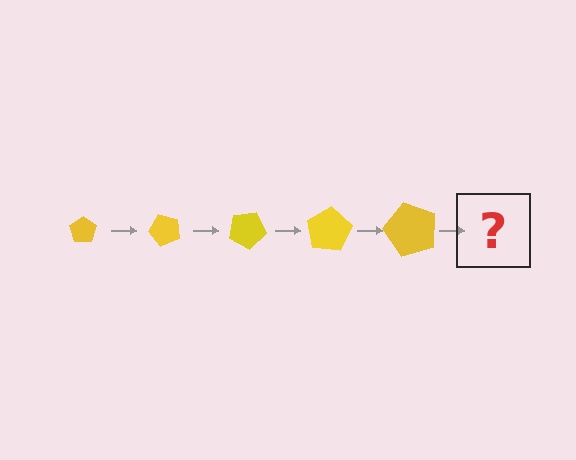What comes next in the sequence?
The next element should be a pentagon, larger than the previous one and rotated 250 degrees from the start.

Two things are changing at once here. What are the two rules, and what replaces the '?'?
The two rules are that the pentagon grows larger each step and it rotates 50 degrees each step. The '?' should be a pentagon, larger than the previous one and rotated 250 degrees from the start.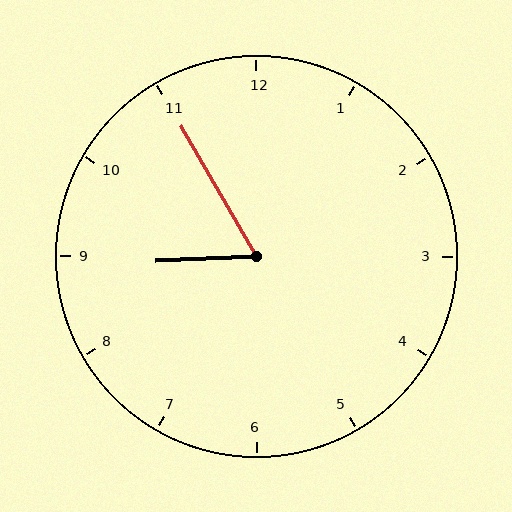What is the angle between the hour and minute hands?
Approximately 62 degrees.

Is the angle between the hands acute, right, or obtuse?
It is acute.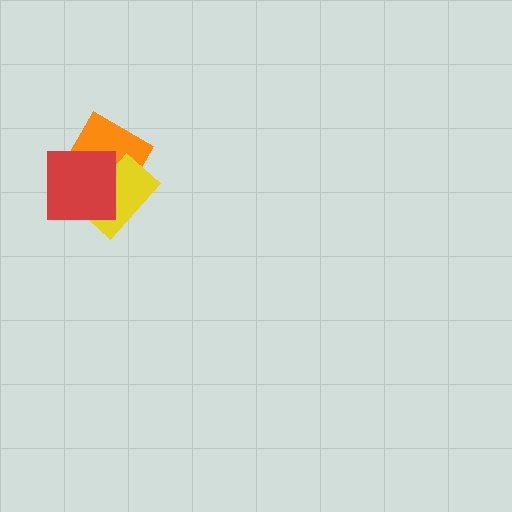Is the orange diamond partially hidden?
Yes, it is partially covered by another shape.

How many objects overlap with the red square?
2 objects overlap with the red square.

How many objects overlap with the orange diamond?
2 objects overlap with the orange diamond.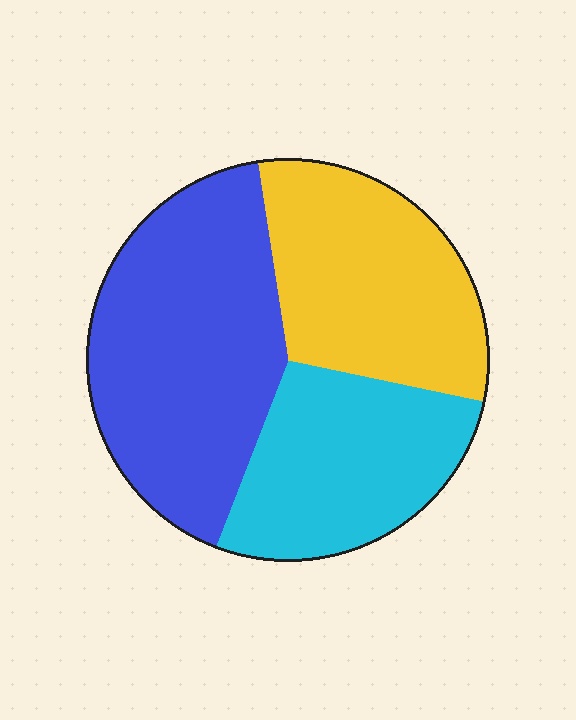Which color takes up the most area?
Blue, at roughly 40%.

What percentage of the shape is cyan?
Cyan covers about 25% of the shape.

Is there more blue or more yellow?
Blue.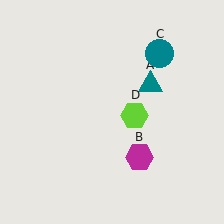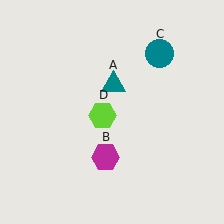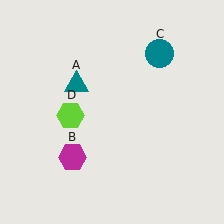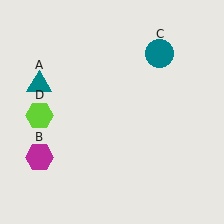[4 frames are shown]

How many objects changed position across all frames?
3 objects changed position: teal triangle (object A), magenta hexagon (object B), lime hexagon (object D).